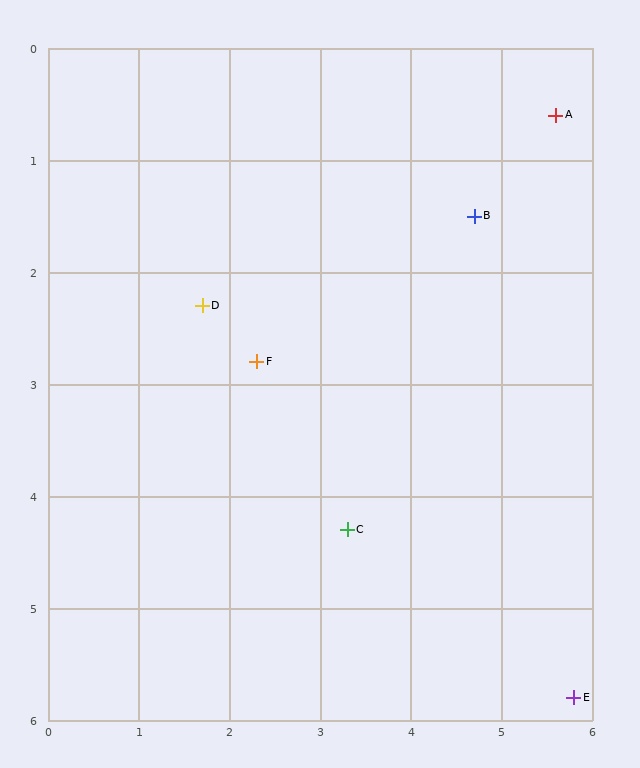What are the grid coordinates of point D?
Point D is at approximately (1.7, 2.3).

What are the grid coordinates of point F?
Point F is at approximately (2.3, 2.8).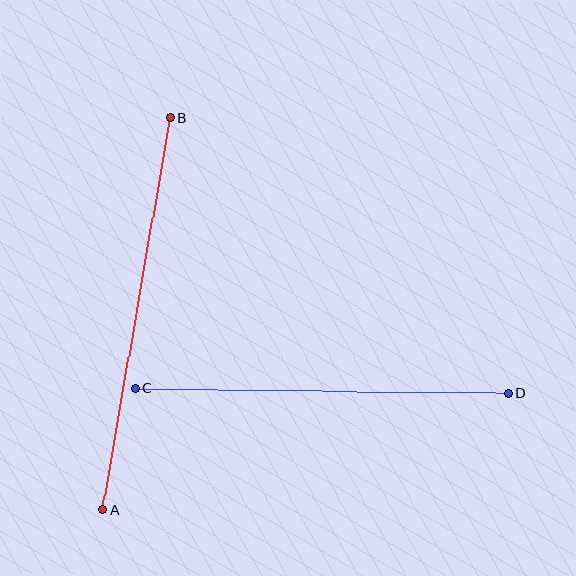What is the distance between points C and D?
The distance is approximately 373 pixels.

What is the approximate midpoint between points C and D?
The midpoint is at approximately (322, 391) pixels.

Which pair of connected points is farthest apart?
Points A and B are farthest apart.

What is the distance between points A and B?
The distance is approximately 397 pixels.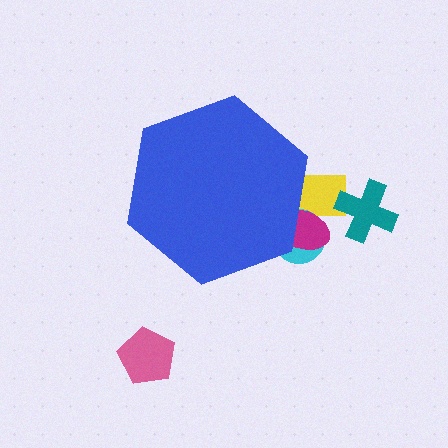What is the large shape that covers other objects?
A blue hexagon.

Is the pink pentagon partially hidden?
No, the pink pentagon is fully visible.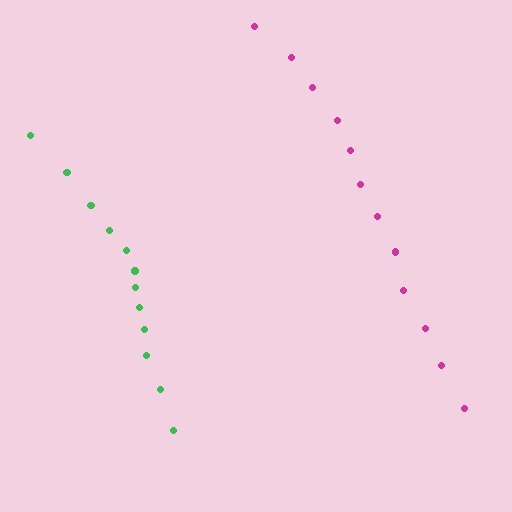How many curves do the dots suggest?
There are 2 distinct paths.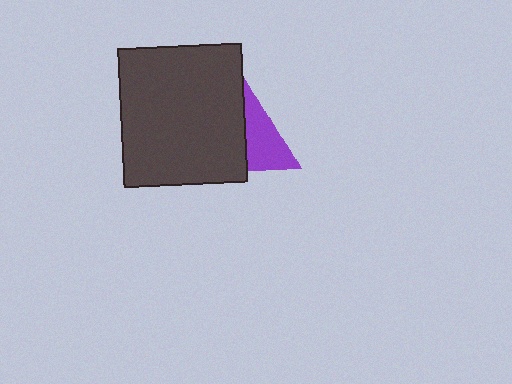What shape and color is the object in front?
The object in front is a dark gray rectangle.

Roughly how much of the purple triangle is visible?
A small part of it is visible (roughly 39%).